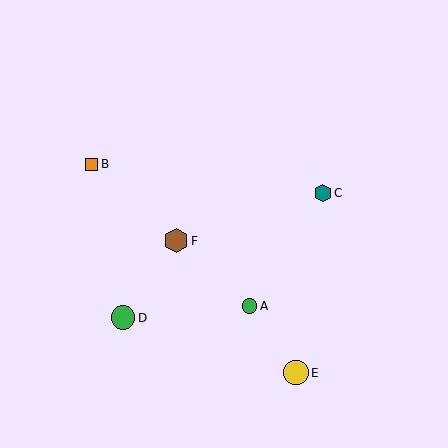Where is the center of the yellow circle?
The center of the yellow circle is at (296, 373).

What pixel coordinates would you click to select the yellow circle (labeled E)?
Click at (296, 373) to select the yellow circle E.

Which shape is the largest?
The yellow circle (labeled E) is the largest.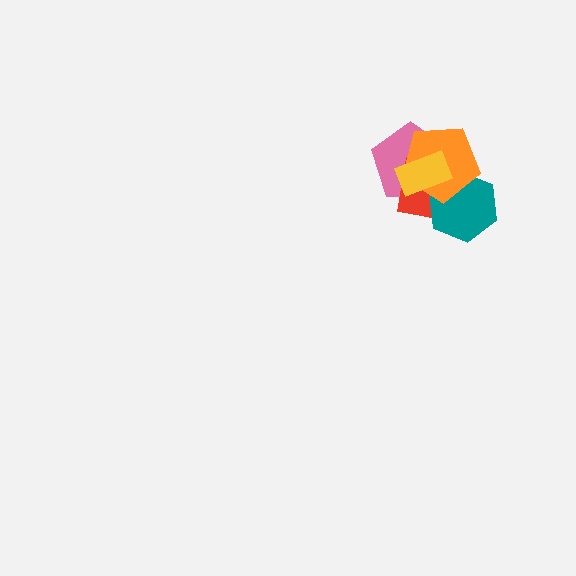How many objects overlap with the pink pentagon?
4 objects overlap with the pink pentagon.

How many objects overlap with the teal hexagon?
4 objects overlap with the teal hexagon.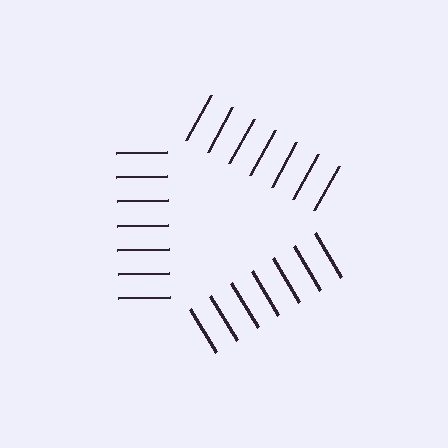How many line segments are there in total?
21 — 7 along each of the 3 edges.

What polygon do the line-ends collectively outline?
An illusory triangle — the line segments terminate on its edges but no continuous stroke is drawn.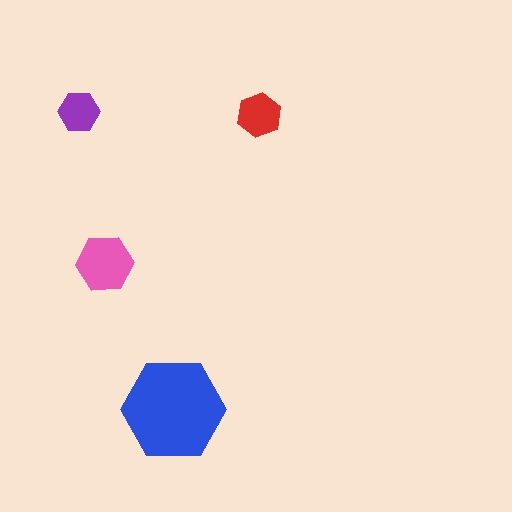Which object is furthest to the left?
The purple hexagon is leftmost.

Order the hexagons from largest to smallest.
the blue one, the pink one, the red one, the purple one.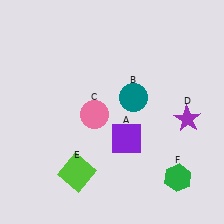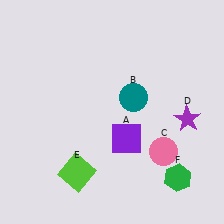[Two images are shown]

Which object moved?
The pink circle (C) moved right.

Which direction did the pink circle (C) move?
The pink circle (C) moved right.